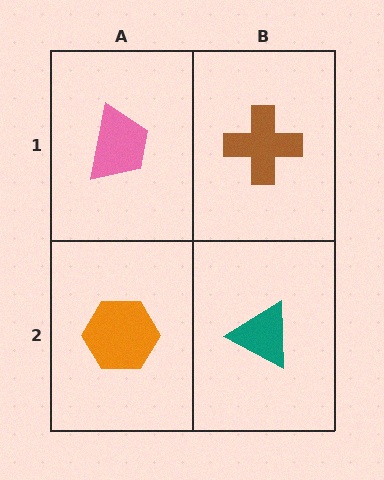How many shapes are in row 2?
2 shapes.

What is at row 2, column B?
A teal triangle.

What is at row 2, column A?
An orange hexagon.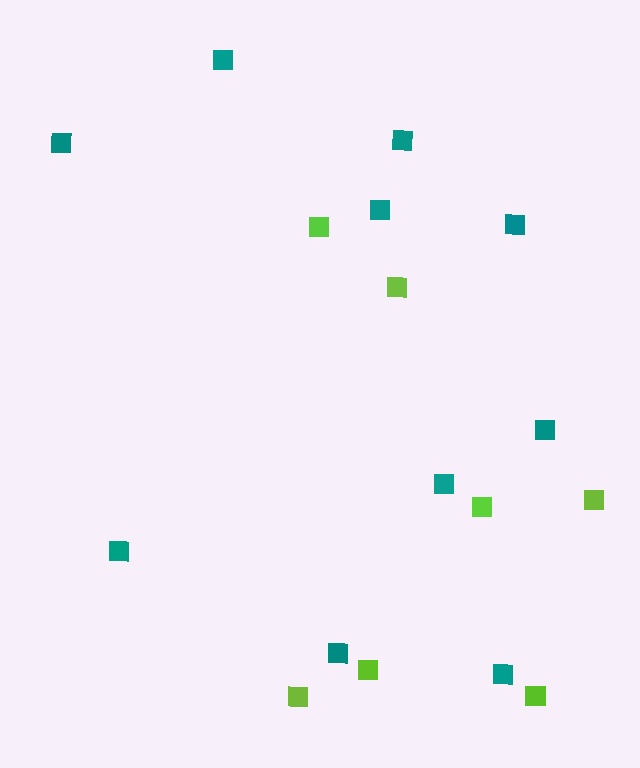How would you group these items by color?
There are 2 groups: one group of lime squares (7) and one group of teal squares (10).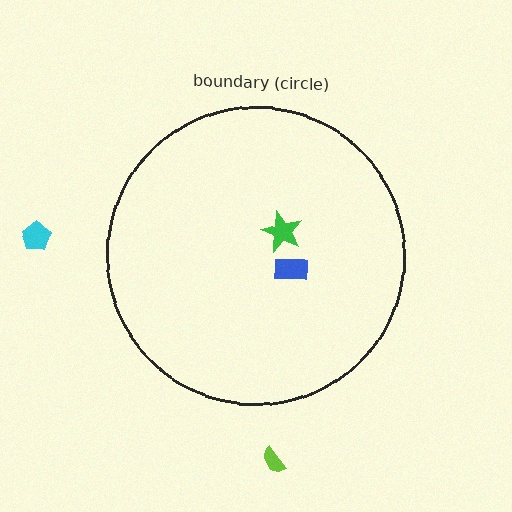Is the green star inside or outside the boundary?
Inside.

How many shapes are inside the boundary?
2 inside, 2 outside.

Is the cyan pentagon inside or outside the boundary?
Outside.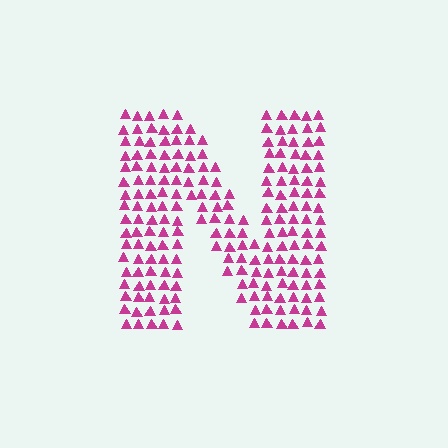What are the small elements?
The small elements are triangles.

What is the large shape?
The large shape is the letter N.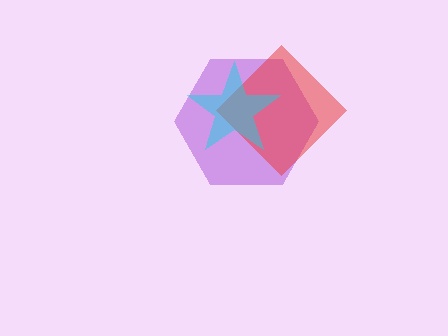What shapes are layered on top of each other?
The layered shapes are: a purple hexagon, a red diamond, a cyan star.